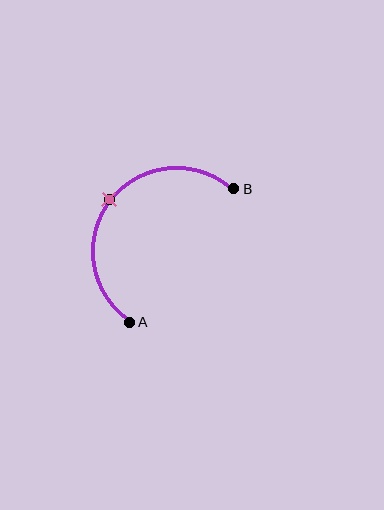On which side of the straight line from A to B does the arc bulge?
The arc bulges above and to the left of the straight line connecting A and B.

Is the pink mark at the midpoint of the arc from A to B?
Yes. The pink mark lies on the arc at equal arc-length from both A and B — it is the arc midpoint.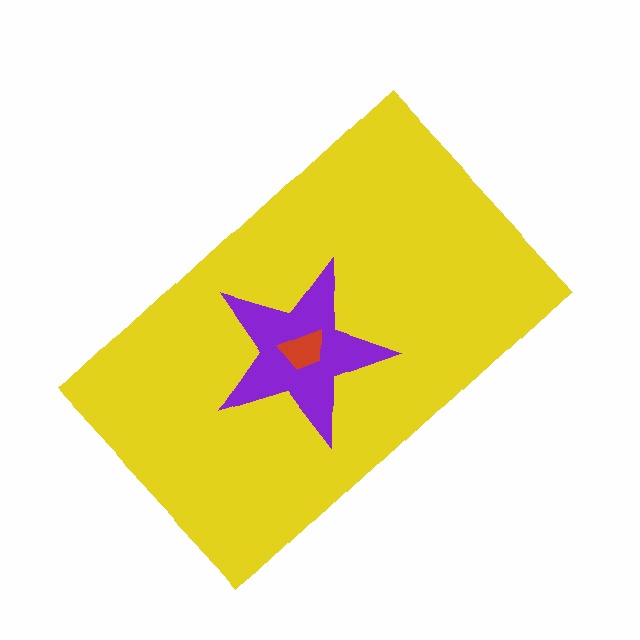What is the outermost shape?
The yellow rectangle.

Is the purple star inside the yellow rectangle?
Yes.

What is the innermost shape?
The red trapezoid.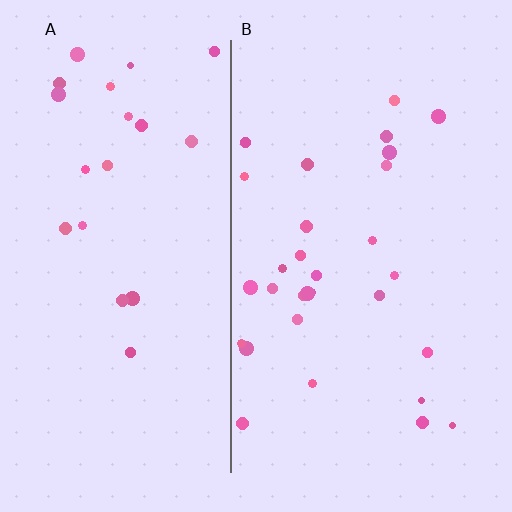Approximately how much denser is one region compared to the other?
Approximately 1.4× — region B over region A.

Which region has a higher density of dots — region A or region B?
B (the right).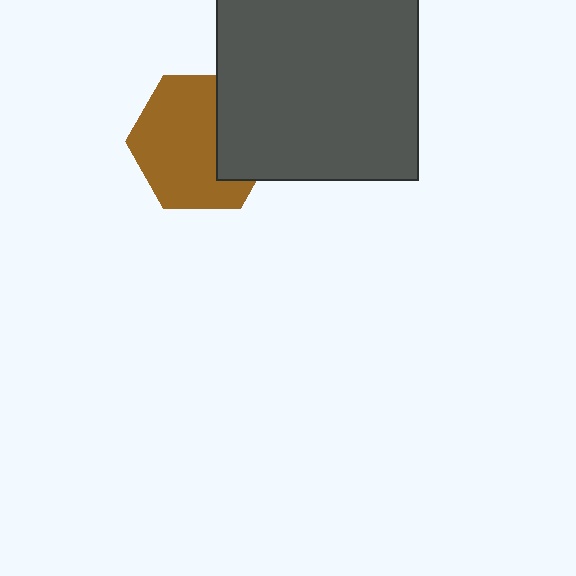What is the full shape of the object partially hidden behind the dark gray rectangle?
The partially hidden object is a brown hexagon.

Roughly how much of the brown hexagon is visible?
Most of it is visible (roughly 68%).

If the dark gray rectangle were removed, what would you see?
You would see the complete brown hexagon.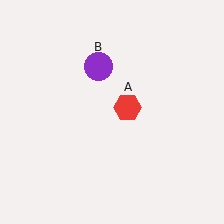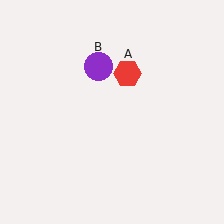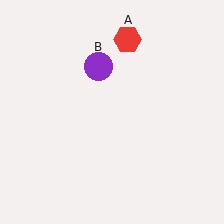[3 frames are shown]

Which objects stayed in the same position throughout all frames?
Purple circle (object B) remained stationary.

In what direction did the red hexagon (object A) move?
The red hexagon (object A) moved up.